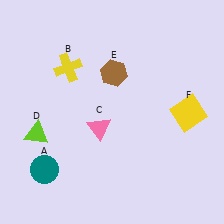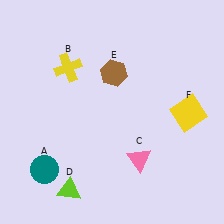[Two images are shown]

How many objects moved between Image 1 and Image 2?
2 objects moved between the two images.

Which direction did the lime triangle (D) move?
The lime triangle (D) moved down.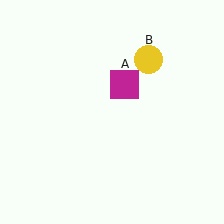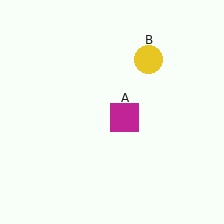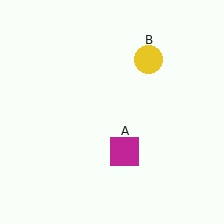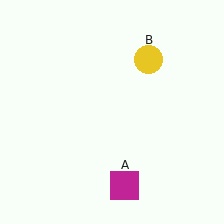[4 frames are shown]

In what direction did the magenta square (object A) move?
The magenta square (object A) moved down.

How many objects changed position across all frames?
1 object changed position: magenta square (object A).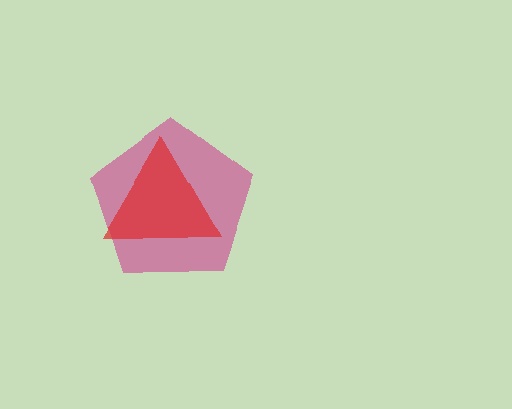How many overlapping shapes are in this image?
There are 2 overlapping shapes in the image.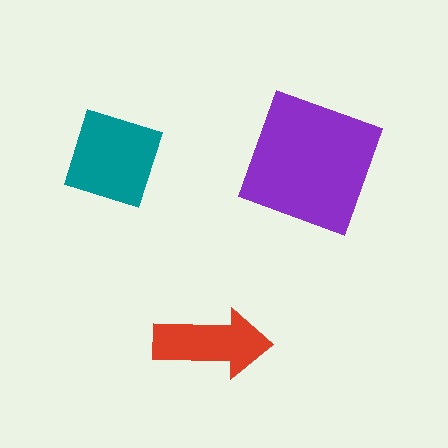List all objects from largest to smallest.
The purple square, the teal diamond, the red arrow.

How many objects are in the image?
There are 3 objects in the image.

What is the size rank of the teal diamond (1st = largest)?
2nd.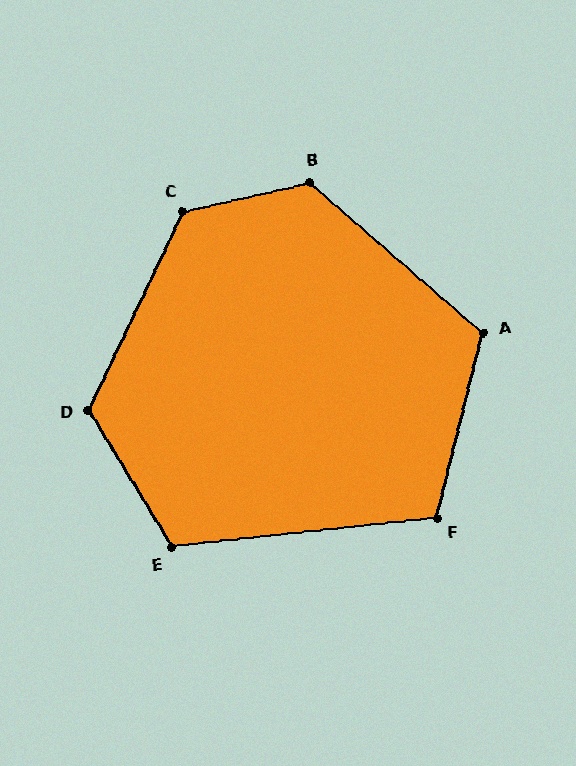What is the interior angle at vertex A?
Approximately 117 degrees (obtuse).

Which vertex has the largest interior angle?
C, at approximately 128 degrees.